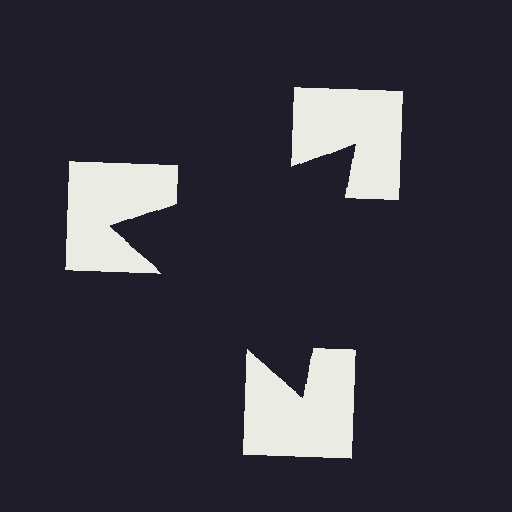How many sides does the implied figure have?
3 sides.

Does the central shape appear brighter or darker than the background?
It typically appears slightly darker than the background, even though no actual brightness change is drawn.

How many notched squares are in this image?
There are 3 — one at each vertex of the illusory triangle.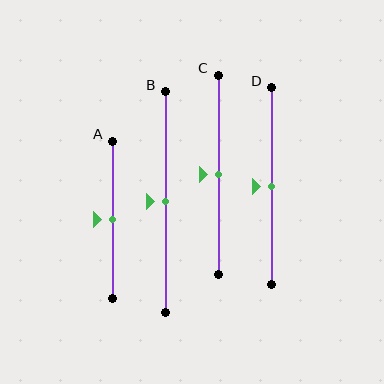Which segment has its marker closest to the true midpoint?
Segment A has its marker closest to the true midpoint.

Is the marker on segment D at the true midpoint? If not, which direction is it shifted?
Yes, the marker on segment D is at the true midpoint.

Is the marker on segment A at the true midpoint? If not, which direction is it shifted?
Yes, the marker on segment A is at the true midpoint.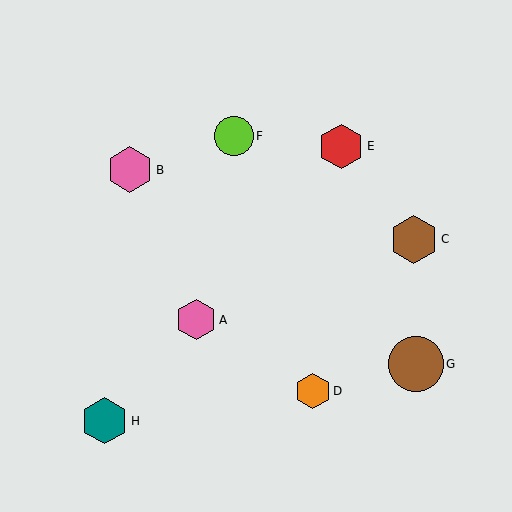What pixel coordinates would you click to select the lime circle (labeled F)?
Click at (234, 136) to select the lime circle F.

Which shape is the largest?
The brown circle (labeled G) is the largest.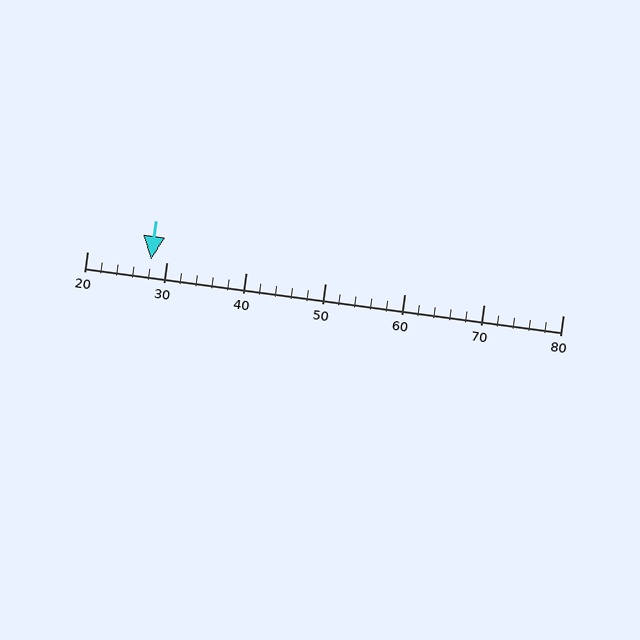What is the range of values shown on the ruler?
The ruler shows values from 20 to 80.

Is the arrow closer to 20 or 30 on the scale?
The arrow is closer to 30.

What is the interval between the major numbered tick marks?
The major tick marks are spaced 10 units apart.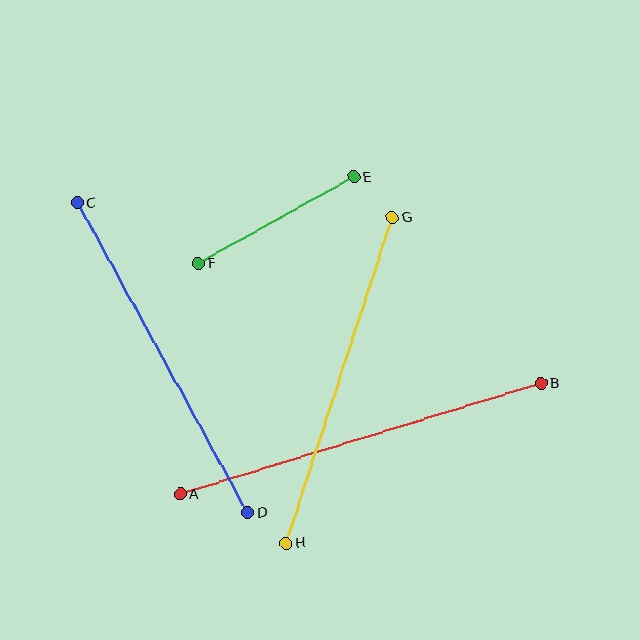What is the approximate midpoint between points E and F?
The midpoint is at approximately (276, 220) pixels.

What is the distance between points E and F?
The distance is approximately 178 pixels.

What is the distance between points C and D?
The distance is approximately 354 pixels.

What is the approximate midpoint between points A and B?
The midpoint is at approximately (361, 439) pixels.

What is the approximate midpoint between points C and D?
The midpoint is at approximately (162, 358) pixels.